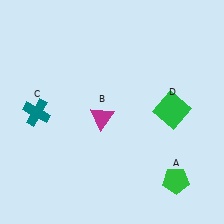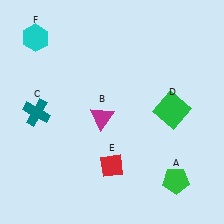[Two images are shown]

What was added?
A red diamond (E), a cyan hexagon (F) were added in Image 2.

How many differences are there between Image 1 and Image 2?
There are 2 differences between the two images.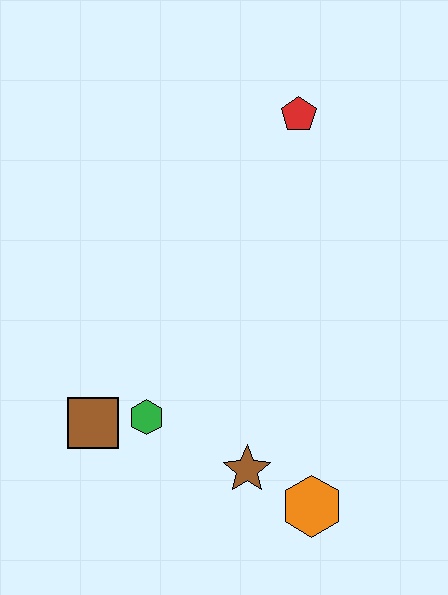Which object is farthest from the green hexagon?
The red pentagon is farthest from the green hexagon.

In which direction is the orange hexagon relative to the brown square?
The orange hexagon is to the right of the brown square.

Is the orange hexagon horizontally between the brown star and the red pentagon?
No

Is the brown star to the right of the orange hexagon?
No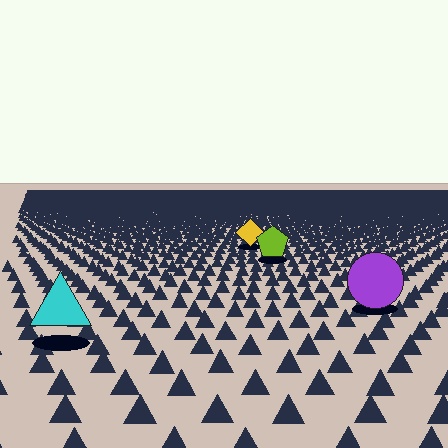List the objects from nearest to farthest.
From nearest to farthest: the cyan triangle, the purple circle, the lime pentagon, the yellow diamond.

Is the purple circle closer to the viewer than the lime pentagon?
Yes. The purple circle is closer — you can tell from the texture gradient: the ground texture is coarser near it.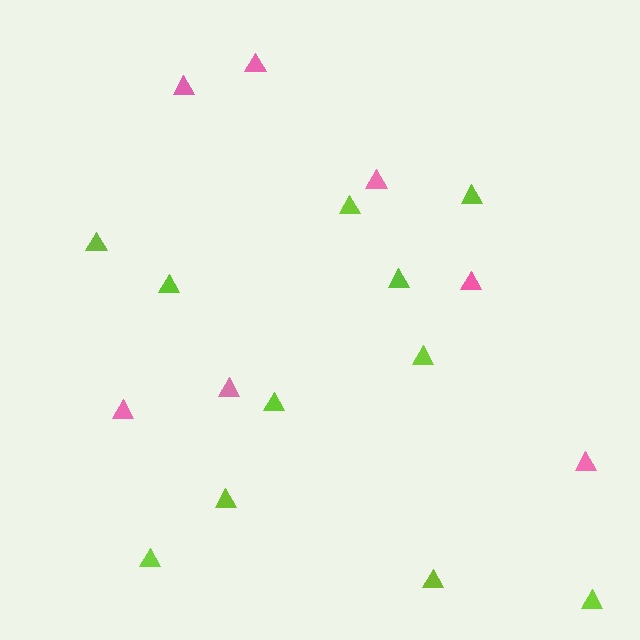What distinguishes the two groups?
There are 2 groups: one group of lime triangles (11) and one group of pink triangles (7).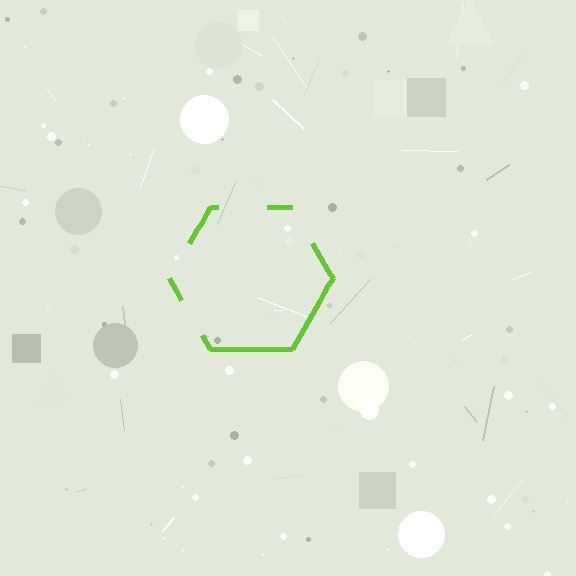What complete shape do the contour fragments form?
The contour fragments form a hexagon.